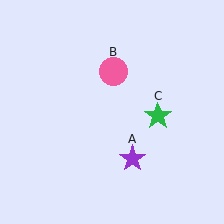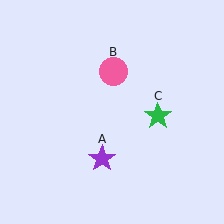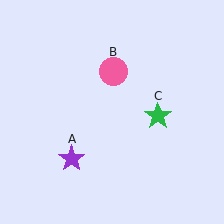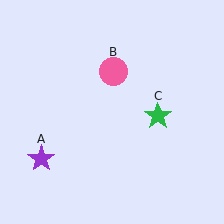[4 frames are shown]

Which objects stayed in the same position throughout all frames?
Pink circle (object B) and green star (object C) remained stationary.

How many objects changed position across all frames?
1 object changed position: purple star (object A).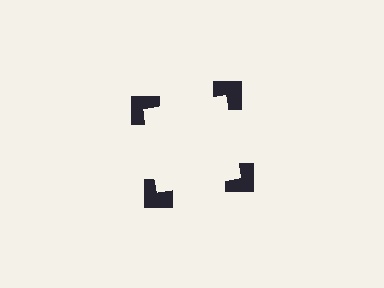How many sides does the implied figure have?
4 sides.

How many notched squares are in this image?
There are 4 — one at each vertex of the illusory square.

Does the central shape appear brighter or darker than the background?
It typically appears slightly brighter than the background, even though no actual brightness change is drawn.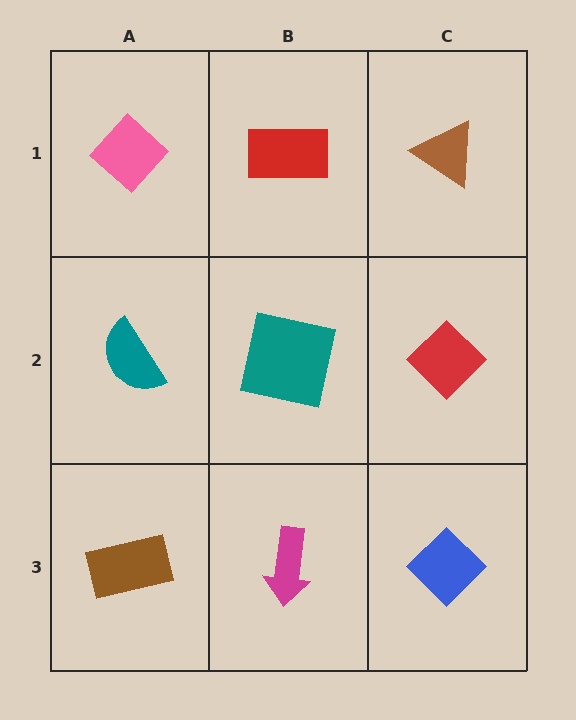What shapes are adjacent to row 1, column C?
A red diamond (row 2, column C), a red rectangle (row 1, column B).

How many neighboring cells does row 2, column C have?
3.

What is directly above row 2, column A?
A pink diamond.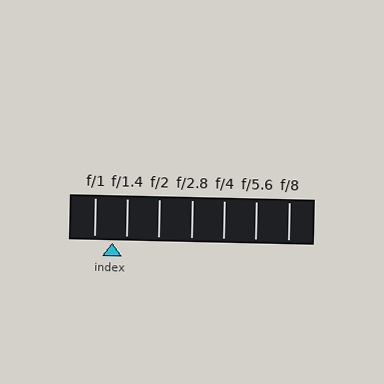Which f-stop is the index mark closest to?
The index mark is closest to f/1.4.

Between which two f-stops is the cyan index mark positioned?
The index mark is between f/1 and f/1.4.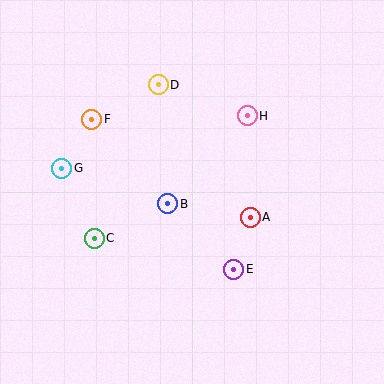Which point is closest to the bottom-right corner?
Point E is closest to the bottom-right corner.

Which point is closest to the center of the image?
Point B at (168, 204) is closest to the center.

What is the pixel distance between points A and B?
The distance between A and B is 83 pixels.